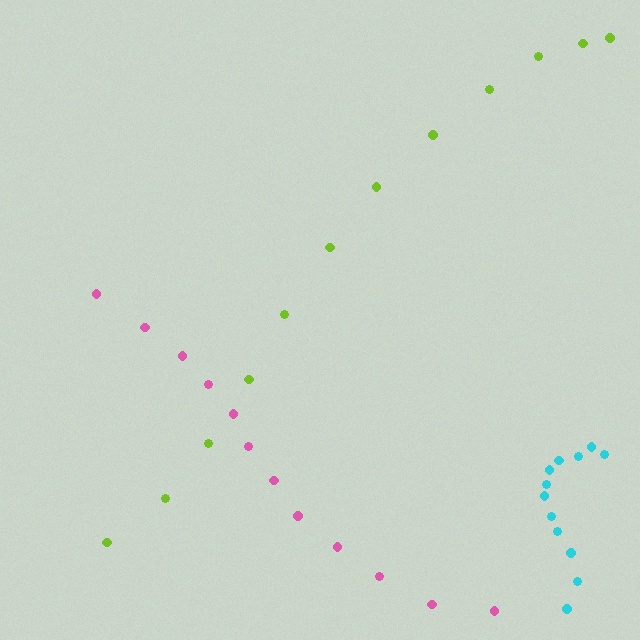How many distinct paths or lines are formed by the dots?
There are 3 distinct paths.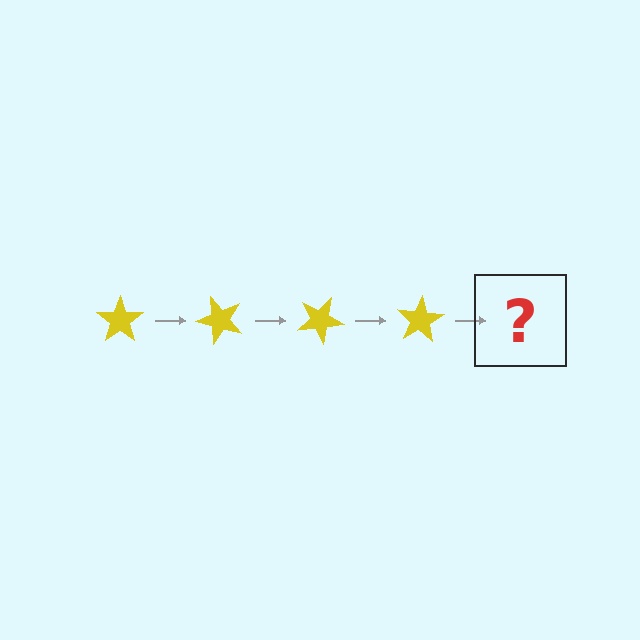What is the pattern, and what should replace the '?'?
The pattern is that the star rotates 50 degrees each step. The '?' should be a yellow star rotated 200 degrees.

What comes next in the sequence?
The next element should be a yellow star rotated 200 degrees.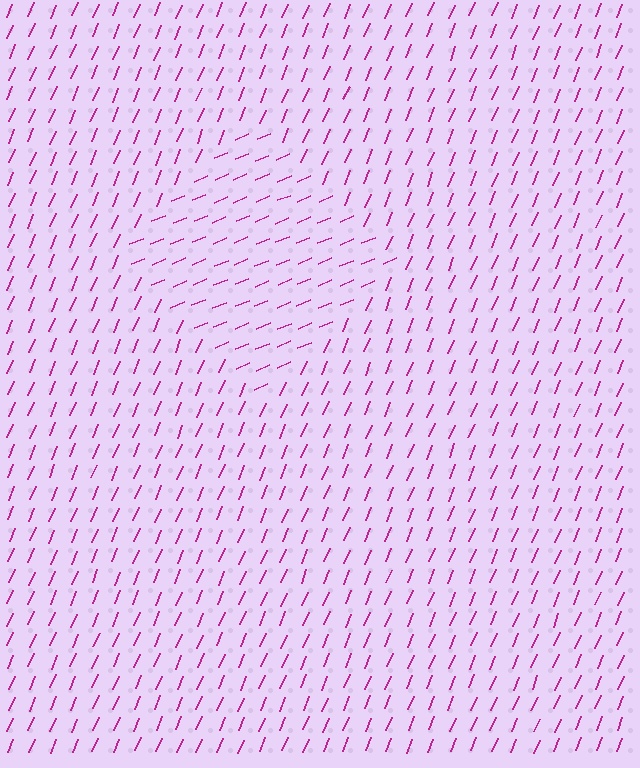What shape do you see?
I see a diamond.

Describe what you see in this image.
The image is filled with small magenta line segments. A diamond region in the image has lines oriented differently from the surrounding lines, creating a visible texture boundary.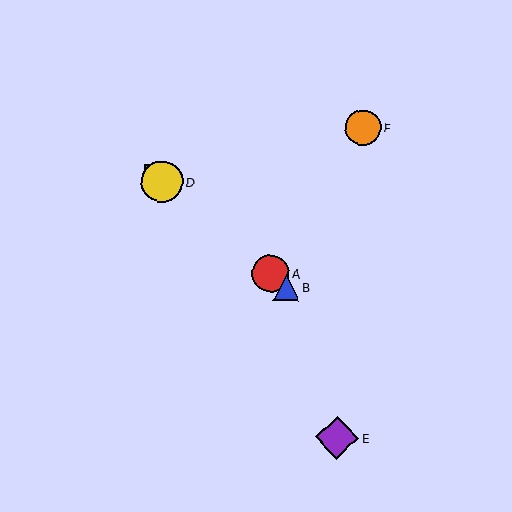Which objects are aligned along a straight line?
Objects A, B, C, D are aligned along a straight line.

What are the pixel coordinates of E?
Object E is at (337, 438).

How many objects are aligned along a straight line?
4 objects (A, B, C, D) are aligned along a straight line.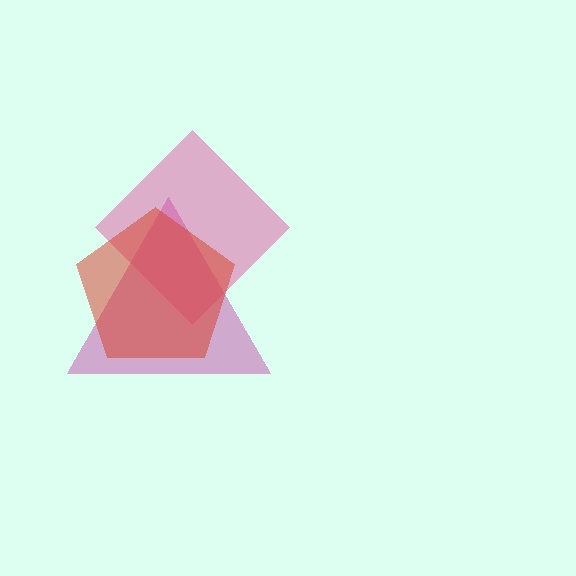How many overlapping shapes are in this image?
There are 3 overlapping shapes in the image.